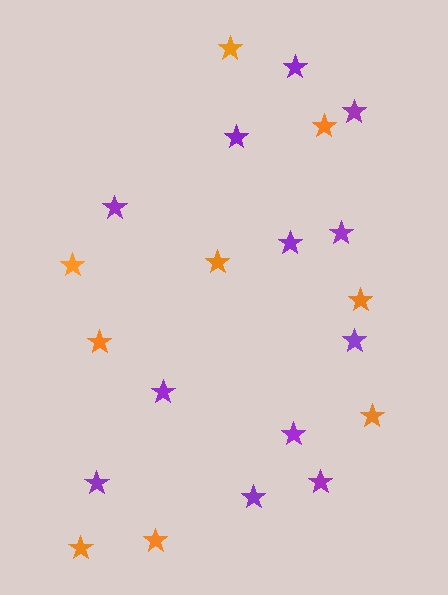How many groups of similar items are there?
There are 2 groups: one group of purple stars (12) and one group of orange stars (9).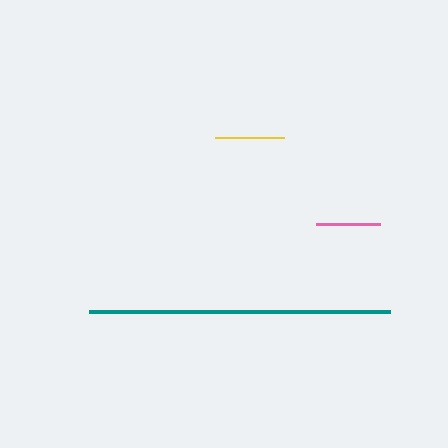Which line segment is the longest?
The teal line is the longest at approximately 301 pixels.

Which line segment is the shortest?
The pink line is the shortest at approximately 64 pixels.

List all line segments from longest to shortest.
From longest to shortest: teal, yellow, pink.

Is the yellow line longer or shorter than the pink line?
The yellow line is longer than the pink line.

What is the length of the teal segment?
The teal segment is approximately 301 pixels long.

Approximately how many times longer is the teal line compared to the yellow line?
The teal line is approximately 4.4 times the length of the yellow line.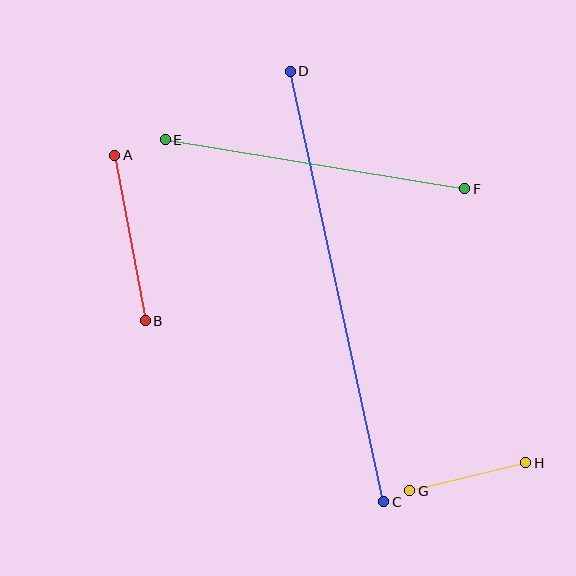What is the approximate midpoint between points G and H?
The midpoint is at approximately (468, 477) pixels.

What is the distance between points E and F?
The distance is approximately 303 pixels.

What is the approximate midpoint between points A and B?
The midpoint is at approximately (130, 238) pixels.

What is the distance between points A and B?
The distance is approximately 168 pixels.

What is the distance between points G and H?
The distance is approximately 119 pixels.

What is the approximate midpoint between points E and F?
The midpoint is at approximately (315, 164) pixels.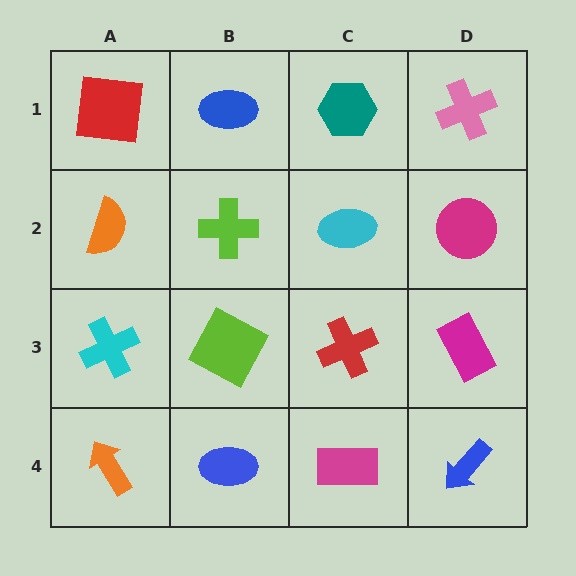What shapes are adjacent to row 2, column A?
A red square (row 1, column A), a cyan cross (row 3, column A), a lime cross (row 2, column B).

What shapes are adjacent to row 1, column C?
A cyan ellipse (row 2, column C), a blue ellipse (row 1, column B), a pink cross (row 1, column D).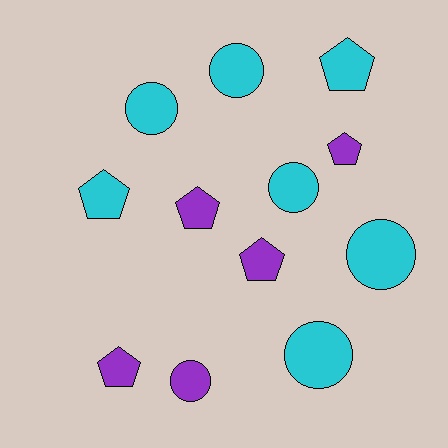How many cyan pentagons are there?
There are 2 cyan pentagons.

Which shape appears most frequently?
Circle, with 6 objects.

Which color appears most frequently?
Cyan, with 7 objects.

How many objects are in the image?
There are 12 objects.